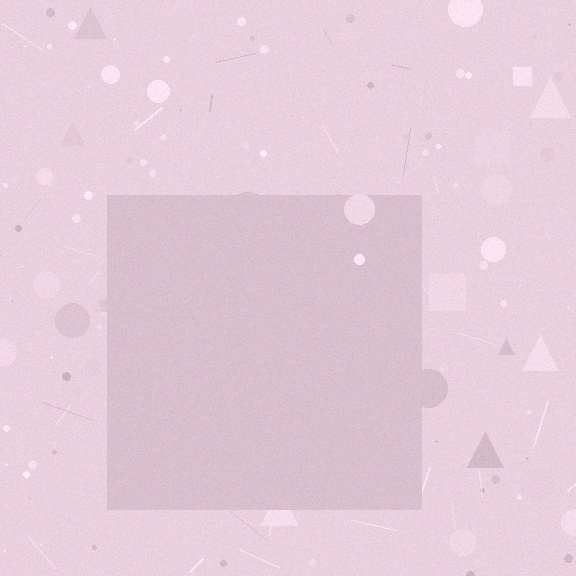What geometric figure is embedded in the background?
A square is embedded in the background.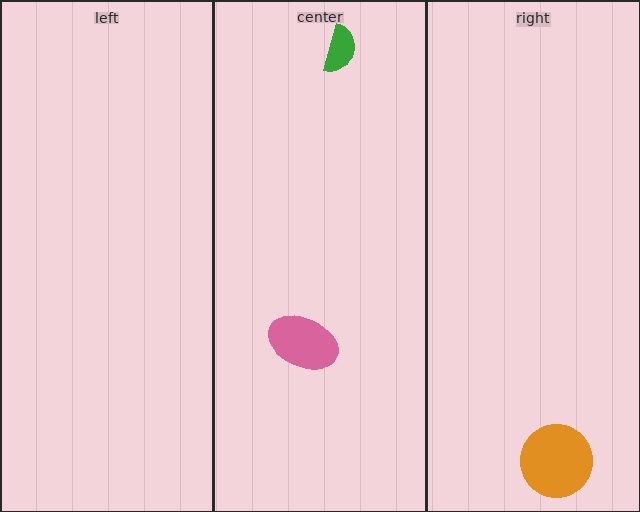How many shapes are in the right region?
1.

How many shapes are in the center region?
2.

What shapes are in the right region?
The orange circle.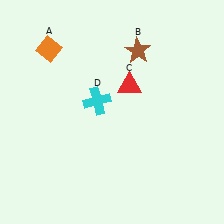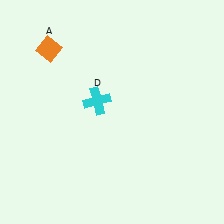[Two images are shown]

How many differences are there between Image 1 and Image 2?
There are 2 differences between the two images.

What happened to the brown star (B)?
The brown star (B) was removed in Image 2. It was in the top-right area of Image 1.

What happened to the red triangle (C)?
The red triangle (C) was removed in Image 2. It was in the top-right area of Image 1.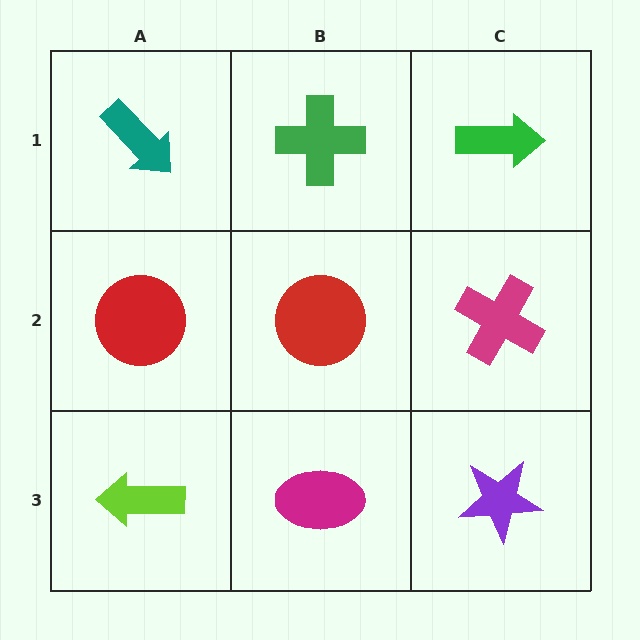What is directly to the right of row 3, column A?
A magenta ellipse.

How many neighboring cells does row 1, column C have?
2.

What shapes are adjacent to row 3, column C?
A magenta cross (row 2, column C), a magenta ellipse (row 3, column B).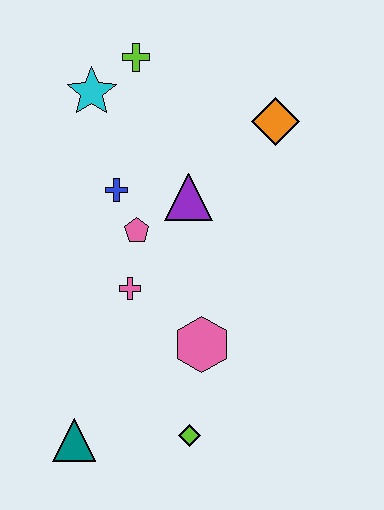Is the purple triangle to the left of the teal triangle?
No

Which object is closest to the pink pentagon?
The blue cross is closest to the pink pentagon.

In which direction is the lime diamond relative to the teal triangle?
The lime diamond is to the right of the teal triangle.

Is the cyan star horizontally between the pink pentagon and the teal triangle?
Yes